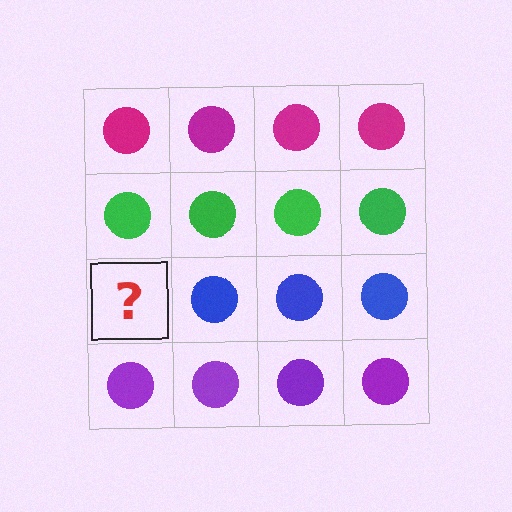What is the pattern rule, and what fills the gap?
The rule is that each row has a consistent color. The gap should be filled with a blue circle.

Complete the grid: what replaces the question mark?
The question mark should be replaced with a blue circle.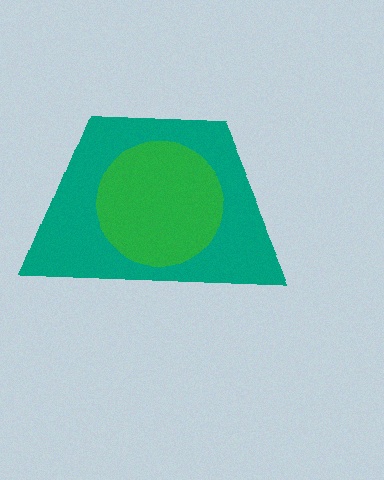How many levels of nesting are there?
2.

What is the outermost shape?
The teal trapezoid.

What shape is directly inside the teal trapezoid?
The green circle.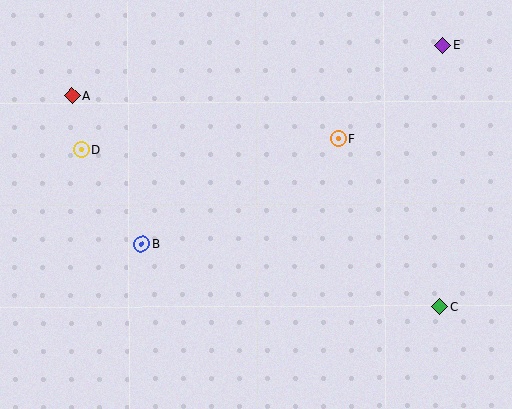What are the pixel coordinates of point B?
Point B is at (142, 244).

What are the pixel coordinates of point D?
Point D is at (81, 149).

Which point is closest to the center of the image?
Point F at (338, 139) is closest to the center.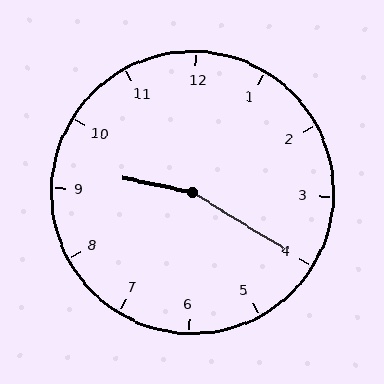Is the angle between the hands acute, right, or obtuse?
It is obtuse.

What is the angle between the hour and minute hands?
Approximately 160 degrees.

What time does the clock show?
9:20.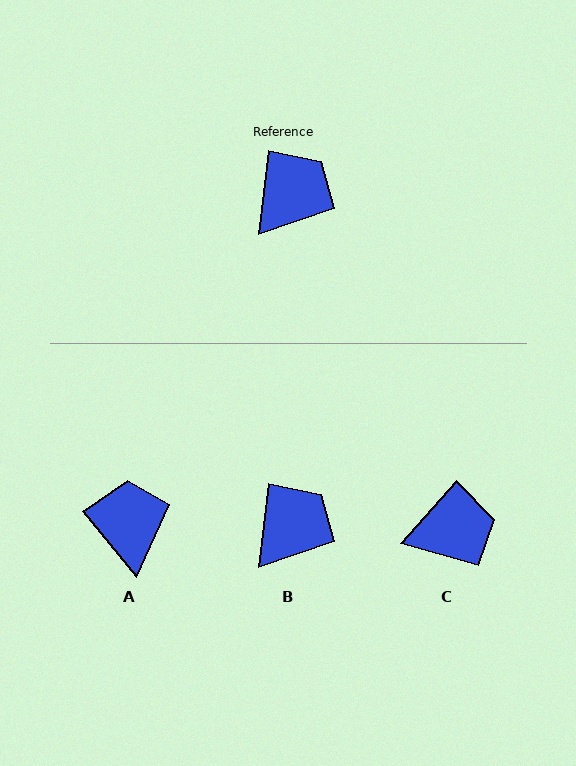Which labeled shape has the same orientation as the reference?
B.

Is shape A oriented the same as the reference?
No, it is off by about 46 degrees.